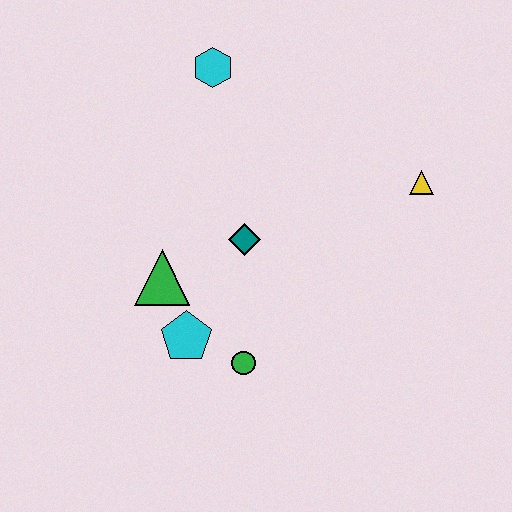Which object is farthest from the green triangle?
The yellow triangle is farthest from the green triangle.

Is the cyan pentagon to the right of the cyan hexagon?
No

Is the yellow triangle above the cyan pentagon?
Yes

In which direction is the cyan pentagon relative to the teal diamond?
The cyan pentagon is below the teal diamond.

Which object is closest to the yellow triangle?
The teal diamond is closest to the yellow triangle.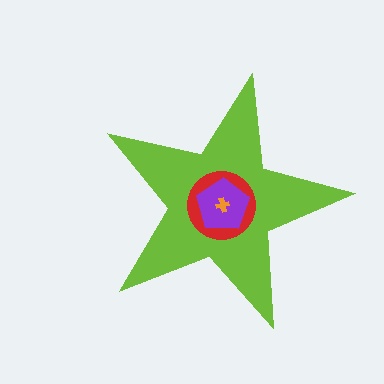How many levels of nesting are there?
4.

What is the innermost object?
The orange cross.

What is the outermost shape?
The lime star.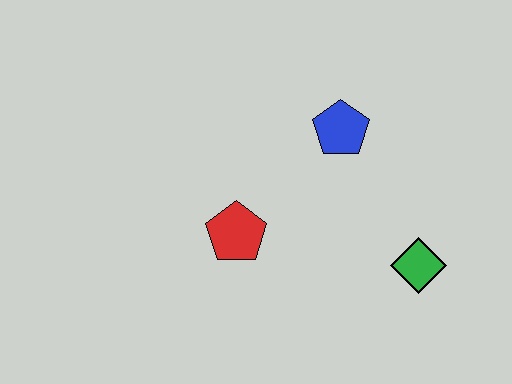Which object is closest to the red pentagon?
The blue pentagon is closest to the red pentagon.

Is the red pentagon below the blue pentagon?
Yes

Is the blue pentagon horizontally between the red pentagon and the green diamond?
Yes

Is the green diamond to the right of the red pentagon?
Yes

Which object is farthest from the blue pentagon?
The green diamond is farthest from the blue pentagon.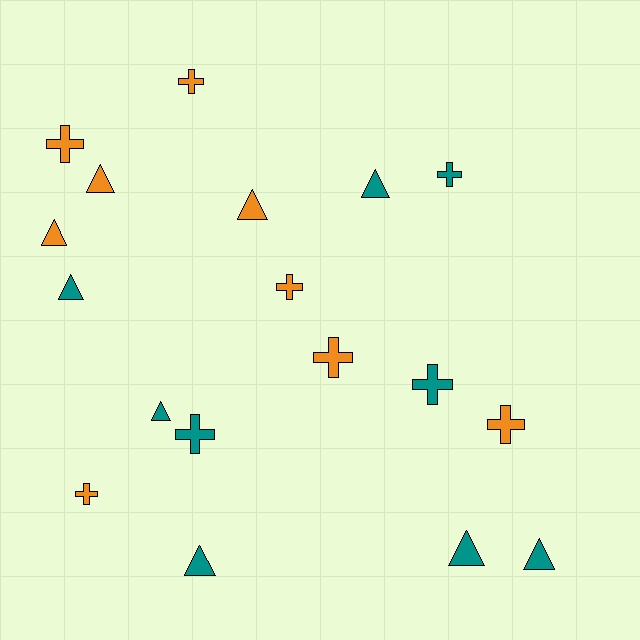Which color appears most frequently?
Teal, with 9 objects.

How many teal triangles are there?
There are 6 teal triangles.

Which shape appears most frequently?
Cross, with 9 objects.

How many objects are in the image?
There are 18 objects.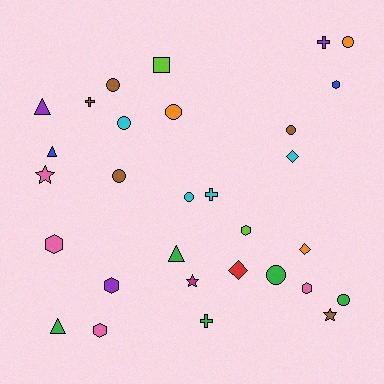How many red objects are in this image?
There is 1 red object.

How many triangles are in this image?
There are 4 triangles.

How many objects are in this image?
There are 30 objects.